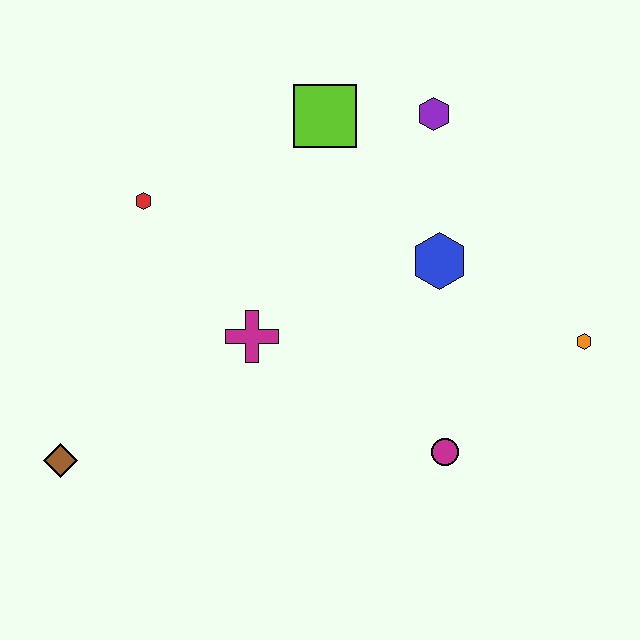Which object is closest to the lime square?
The purple hexagon is closest to the lime square.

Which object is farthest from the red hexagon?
The orange hexagon is farthest from the red hexagon.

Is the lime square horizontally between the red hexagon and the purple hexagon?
Yes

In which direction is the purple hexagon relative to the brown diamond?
The purple hexagon is to the right of the brown diamond.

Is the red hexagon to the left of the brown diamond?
No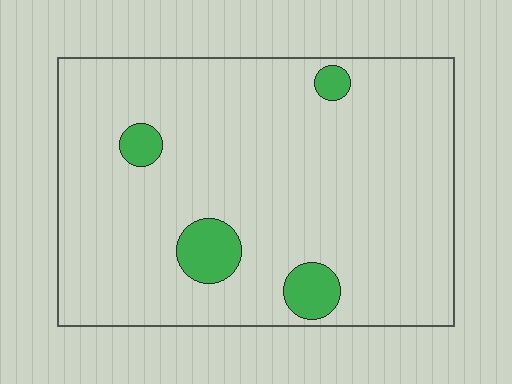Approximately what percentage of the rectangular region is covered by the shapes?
Approximately 10%.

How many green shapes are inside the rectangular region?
4.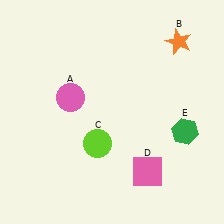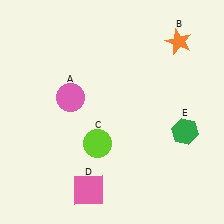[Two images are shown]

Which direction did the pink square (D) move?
The pink square (D) moved left.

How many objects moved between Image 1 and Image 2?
1 object moved between the two images.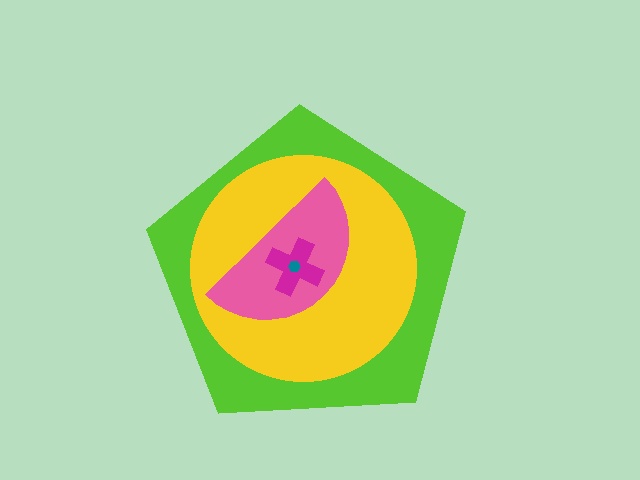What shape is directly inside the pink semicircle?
The magenta cross.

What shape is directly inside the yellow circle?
The pink semicircle.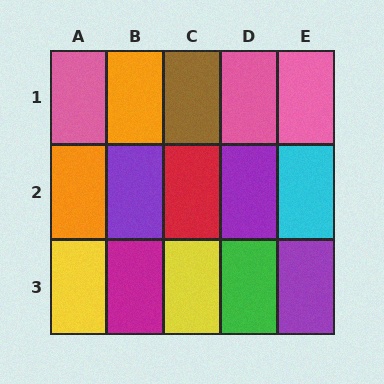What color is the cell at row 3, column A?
Yellow.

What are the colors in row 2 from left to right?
Orange, purple, red, purple, cyan.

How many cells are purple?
3 cells are purple.